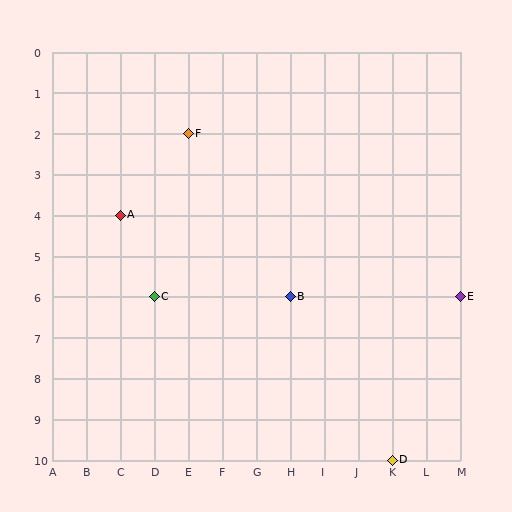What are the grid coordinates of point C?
Point C is at grid coordinates (D, 6).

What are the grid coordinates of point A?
Point A is at grid coordinates (C, 4).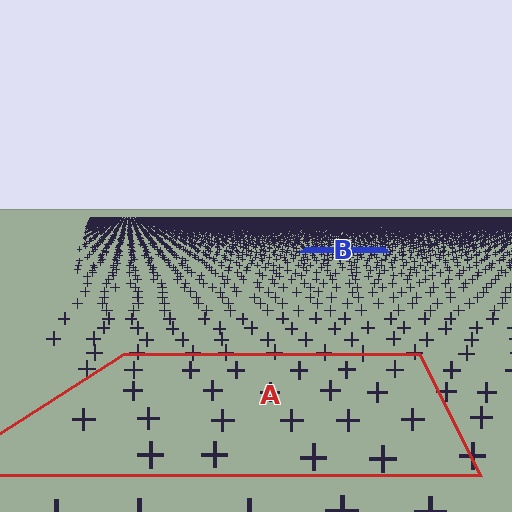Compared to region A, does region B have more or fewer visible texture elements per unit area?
Region B has more texture elements per unit area — they are packed more densely because it is farther away.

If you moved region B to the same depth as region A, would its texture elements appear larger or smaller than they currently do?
They would appear larger. At a closer depth, the same texture elements are projected at a bigger on-screen size.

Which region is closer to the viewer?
Region A is closer. The texture elements there are larger and more spread out.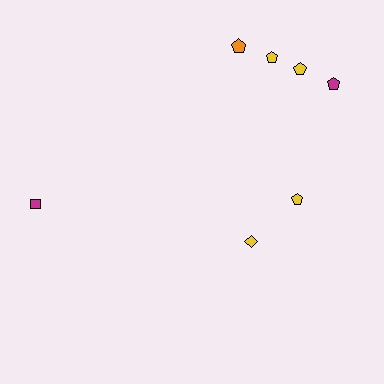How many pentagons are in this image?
There are 5 pentagons.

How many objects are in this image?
There are 7 objects.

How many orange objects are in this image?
There is 1 orange object.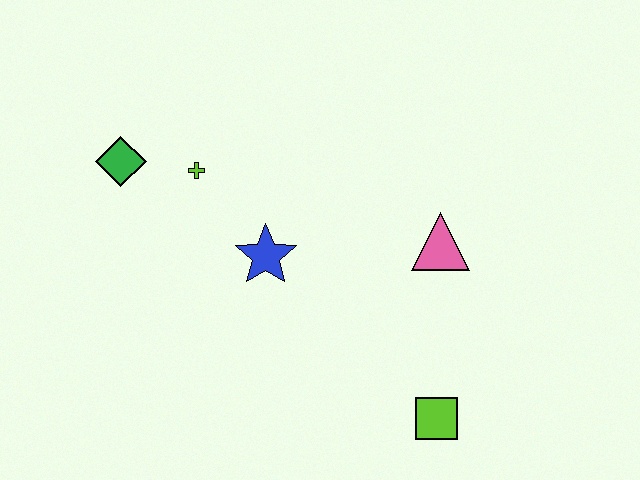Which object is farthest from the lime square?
The green diamond is farthest from the lime square.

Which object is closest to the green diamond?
The lime cross is closest to the green diamond.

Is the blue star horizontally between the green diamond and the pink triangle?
Yes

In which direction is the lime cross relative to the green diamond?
The lime cross is to the right of the green diamond.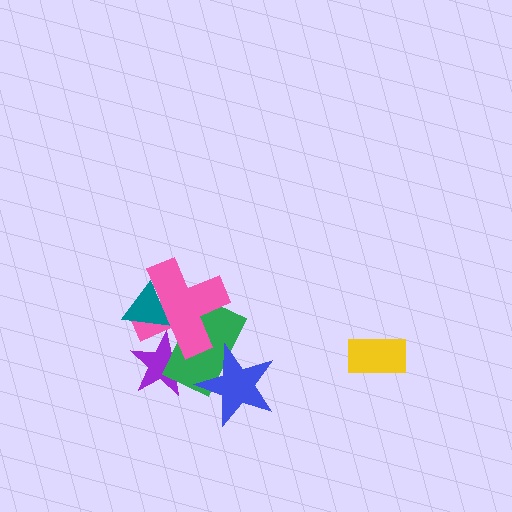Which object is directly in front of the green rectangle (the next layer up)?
The pink cross is directly in front of the green rectangle.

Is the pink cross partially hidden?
Yes, it is partially covered by another shape.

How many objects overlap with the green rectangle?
3 objects overlap with the green rectangle.